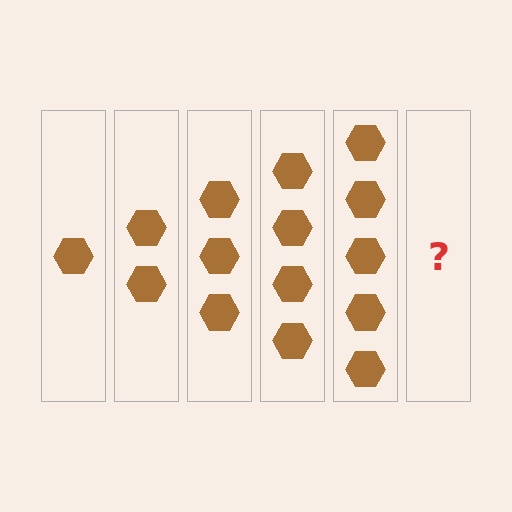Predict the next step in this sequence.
The next step is 6 hexagons.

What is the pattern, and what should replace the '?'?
The pattern is that each step adds one more hexagon. The '?' should be 6 hexagons.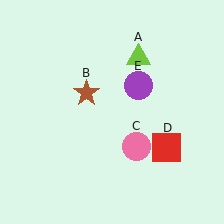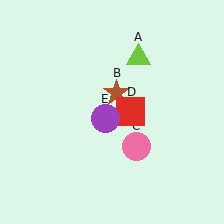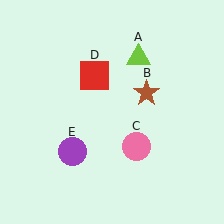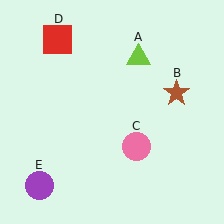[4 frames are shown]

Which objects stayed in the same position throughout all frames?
Lime triangle (object A) and pink circle (object C) remained stationary.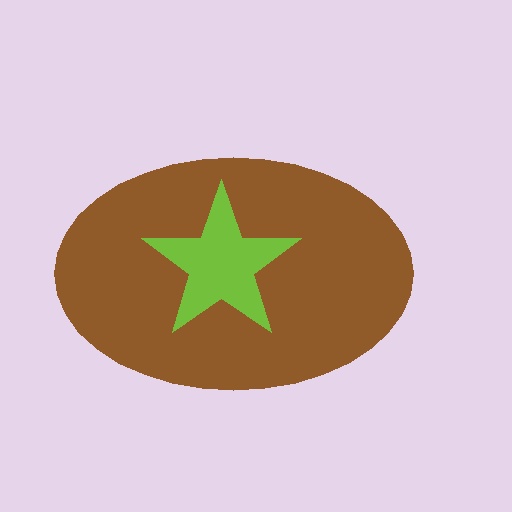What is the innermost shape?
The lime star.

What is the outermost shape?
The brown ellipse.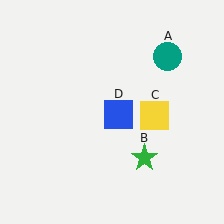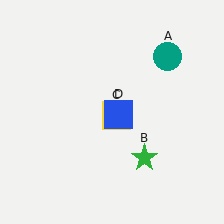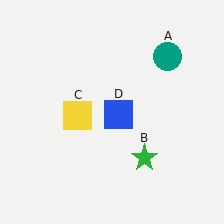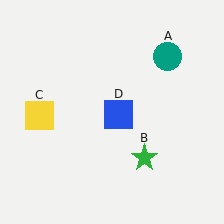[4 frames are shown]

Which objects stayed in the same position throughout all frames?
Teal circle (object A) and green star (object B) and blue square (object D) remained stationary.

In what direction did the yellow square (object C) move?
The yellow square (object C) moved left.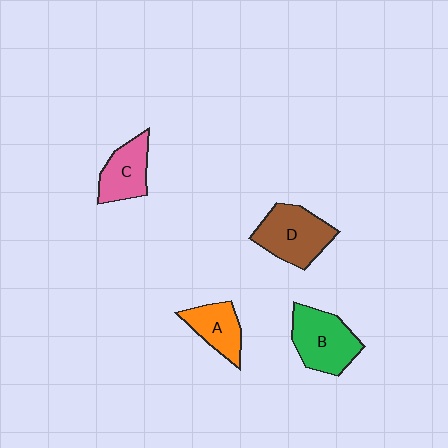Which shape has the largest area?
Shape D (brown).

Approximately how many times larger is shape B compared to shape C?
Approximately 1.4 times.